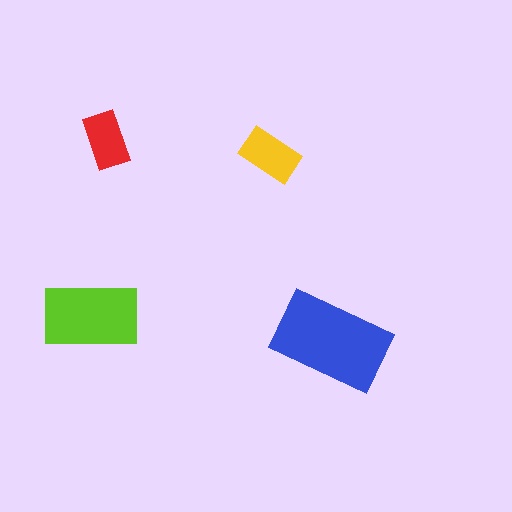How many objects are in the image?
There are 4 objects in the image.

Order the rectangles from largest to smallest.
the blue one, the lime one, the yellow one, the red one.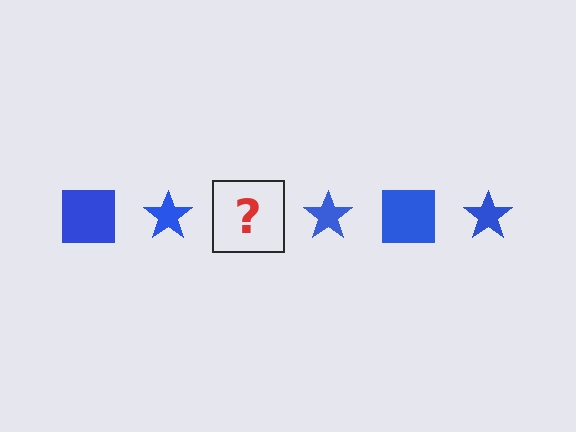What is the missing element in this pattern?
The missing element is a blue square.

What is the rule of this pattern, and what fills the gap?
The rule is that the pattern cycles through square, star shapes in blue. The gap should be filled with a blue square.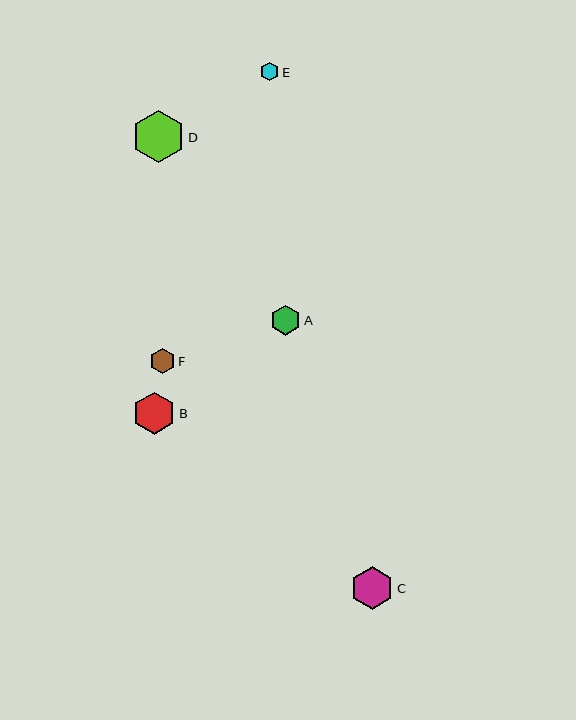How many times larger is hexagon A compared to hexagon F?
Hexagon A is approximately 1.2 times the size of hexagon F.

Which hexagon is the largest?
Hexagon D is the largest with a size of approximately 52 pixels.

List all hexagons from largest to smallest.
From largest to smallest: D, C, B, A, F, E.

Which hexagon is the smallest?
Hexagon E is the smallest with a size of approximately 19 pixels.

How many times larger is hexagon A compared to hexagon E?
Hexagon A is approximately 1.6 times the size of hexagon E.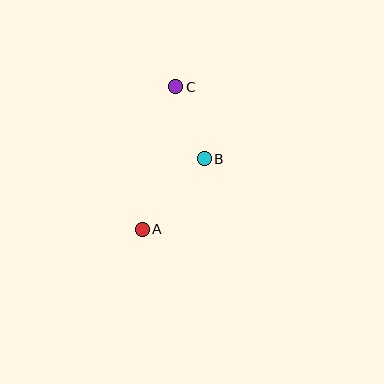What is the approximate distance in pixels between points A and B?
The distance between A and B is approximately 94 pixels.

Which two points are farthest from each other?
Points A and C are farthest from each other.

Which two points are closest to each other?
Points B and C are closest to each other.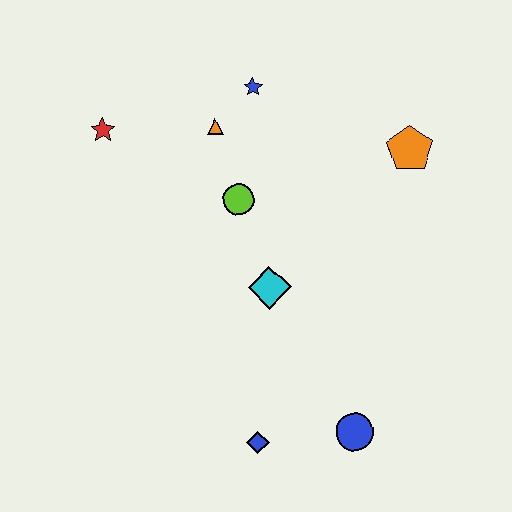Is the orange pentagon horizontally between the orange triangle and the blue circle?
No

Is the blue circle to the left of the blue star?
No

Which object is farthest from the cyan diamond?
The red star is farthest from the cyan diamond.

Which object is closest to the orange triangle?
The blue star is closest to the orange triangle.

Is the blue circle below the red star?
Yes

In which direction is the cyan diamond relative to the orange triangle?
The cyan diamond is below the orange triangle.